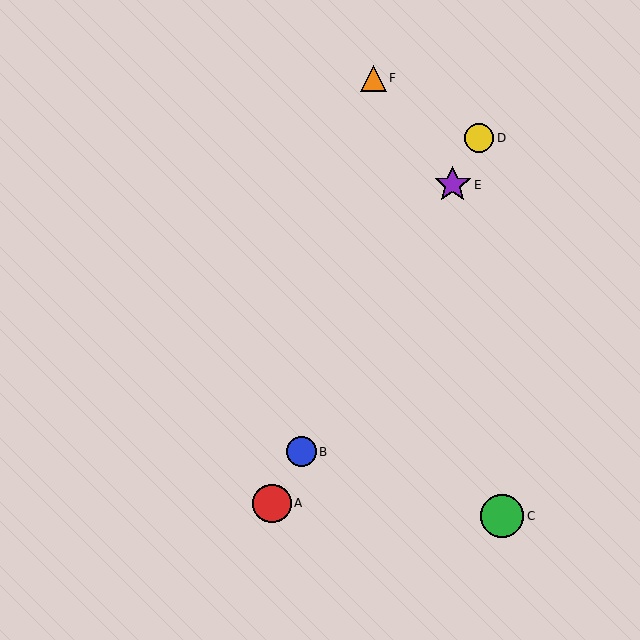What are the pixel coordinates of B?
Object B is at (301, 452).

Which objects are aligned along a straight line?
Objects A, B, D, E are aligned along a straight line.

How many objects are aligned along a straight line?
4 objects (A, B, D, E) are aligned along a straight line.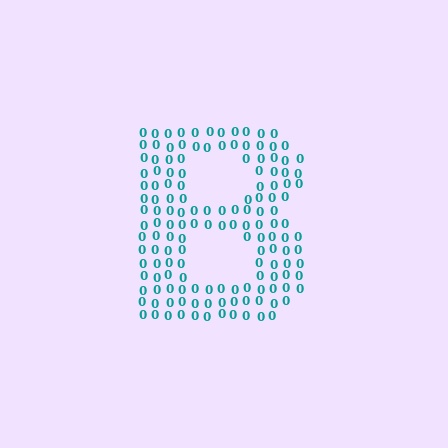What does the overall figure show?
The overall figure shows the letter B.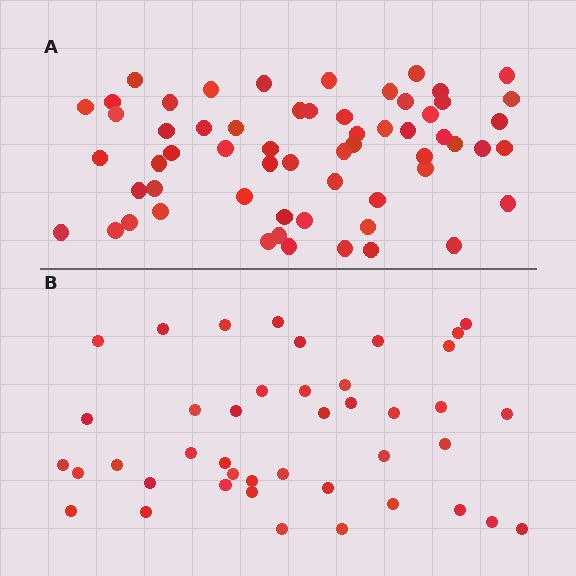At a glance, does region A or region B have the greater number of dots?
Region A (the top region) has more dots.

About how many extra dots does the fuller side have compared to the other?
Region A has approximately 20 more dots than region B.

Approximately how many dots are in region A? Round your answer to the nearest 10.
About 60 dots.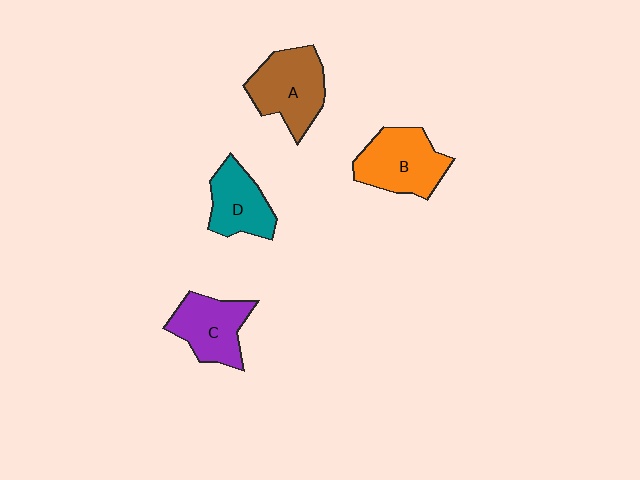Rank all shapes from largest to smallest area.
From largest to smallest: A (brown), B (orange), C (purple), D (teal).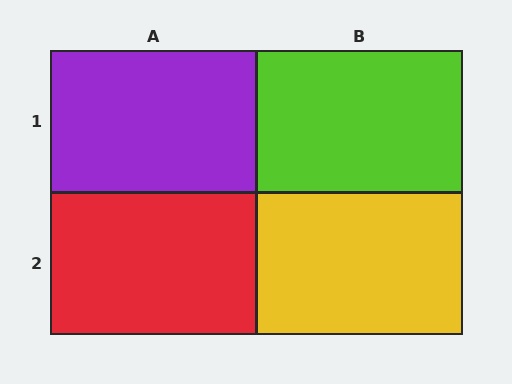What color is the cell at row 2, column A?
Red.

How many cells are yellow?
1 cell is yellow.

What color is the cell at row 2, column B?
Yellow.